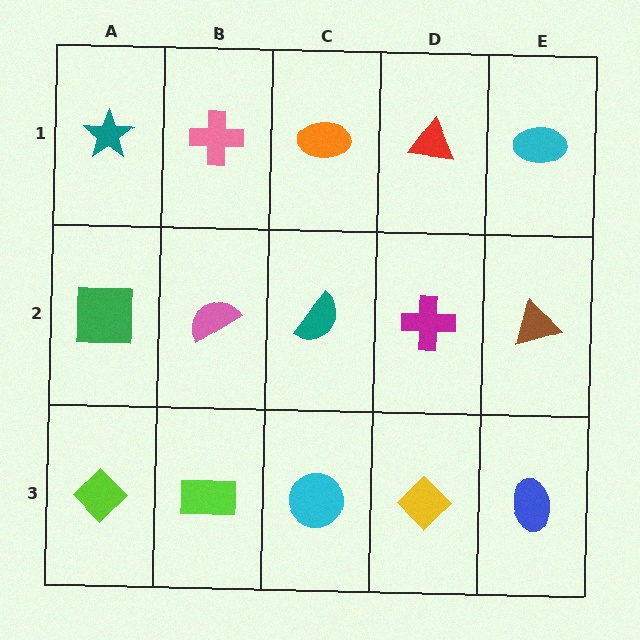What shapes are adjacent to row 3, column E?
A brown triangle (row 2, column E), a yellow diamond (row 3, column D).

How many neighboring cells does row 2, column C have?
4.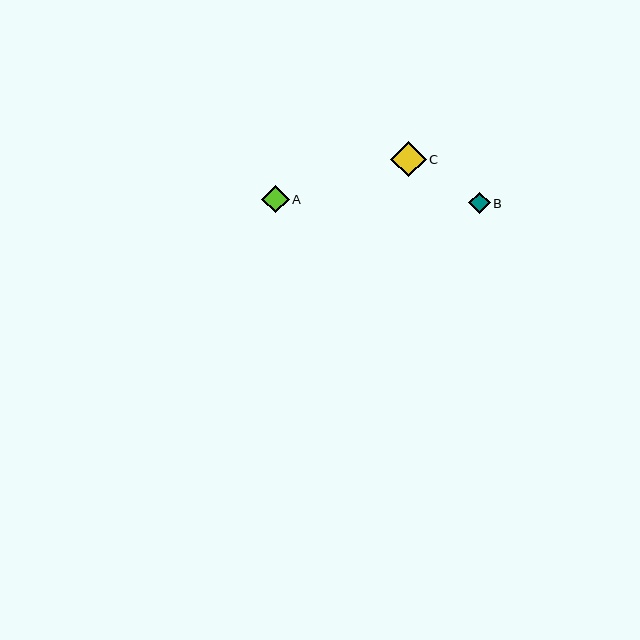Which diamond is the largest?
Diamond C is the largest with a size of approximately 35 pixels.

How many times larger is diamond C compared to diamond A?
Diamond C is approximately 1.3 times the size of diamond A.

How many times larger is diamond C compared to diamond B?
Diamond C is approximately 1.6 times the size of diamond B.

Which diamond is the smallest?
Diamond B is the smallest with a size of approximately 22 pixels.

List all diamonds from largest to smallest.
From largest to smallest: C, A, B.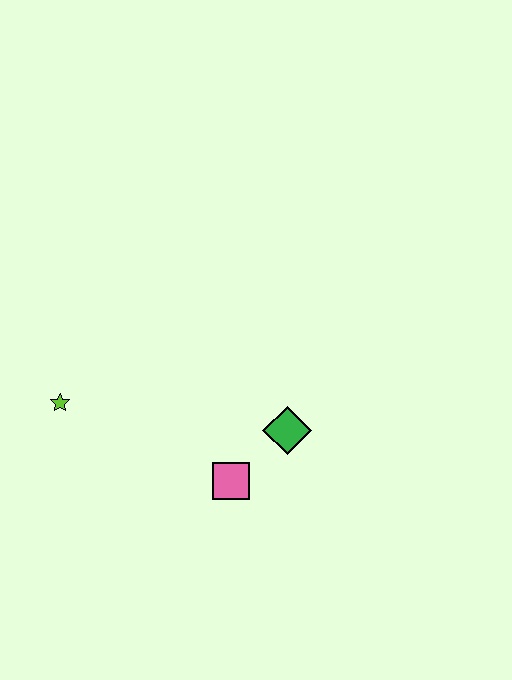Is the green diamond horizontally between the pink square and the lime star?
No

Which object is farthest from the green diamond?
The lime star is farthest from the green diamond.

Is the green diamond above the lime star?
No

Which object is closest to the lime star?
The pink square is closest to the lime star.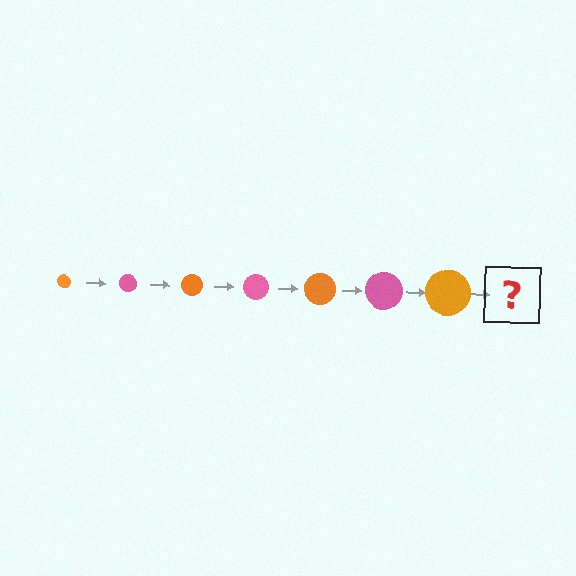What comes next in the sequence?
The next element should be a pink circle, larger than the previous one.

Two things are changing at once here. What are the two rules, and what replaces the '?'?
The two rules are that the circle grows larger each step and the color cycles through orange and pink. The '?' should be a pink circle, larger than the previous one.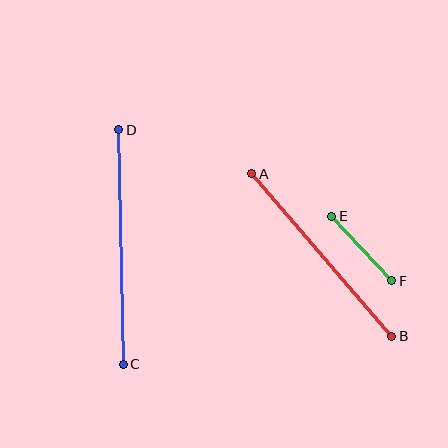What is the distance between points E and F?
The distance is approximately 88 pixels.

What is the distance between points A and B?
The distance is approximately 214 pixels.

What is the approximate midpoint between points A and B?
The midpoint is at approximately (322, 255) pixels.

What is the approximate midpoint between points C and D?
The midpoint is at approximately (121, 247) pixels.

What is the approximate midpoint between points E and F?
The midpoint is at approximately (362, 249) pixels.